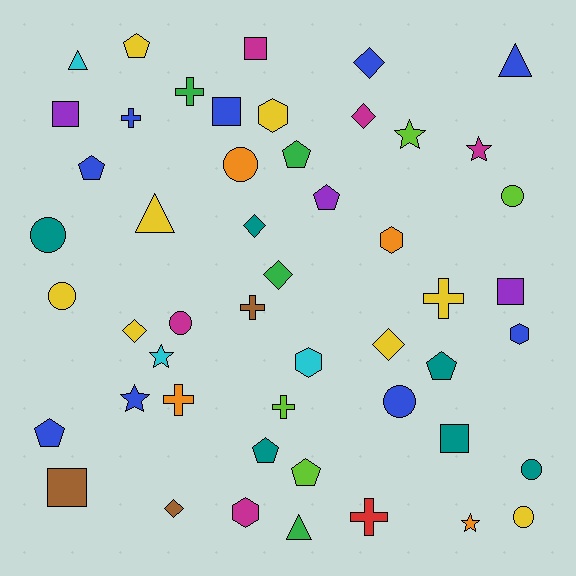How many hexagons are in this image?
There are 5 hexagons.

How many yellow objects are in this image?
There are 8 yellow objects.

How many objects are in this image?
There are 50 objects.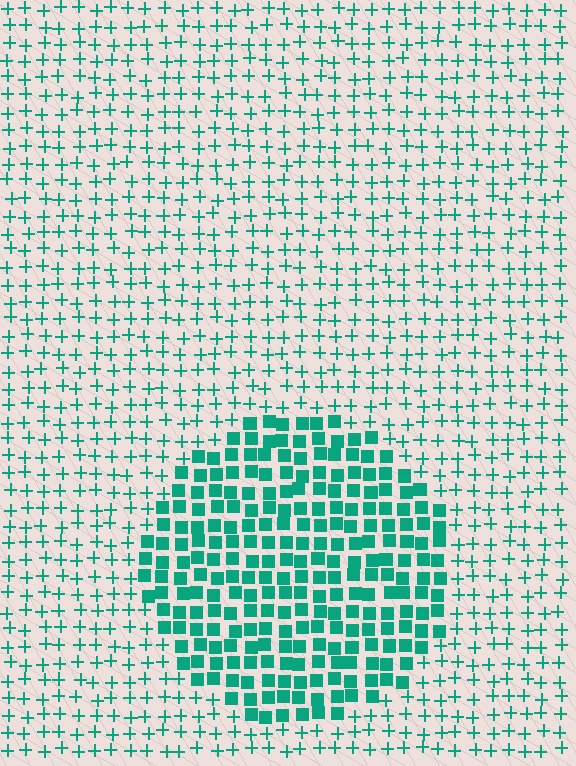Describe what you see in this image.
The image is filled with small teal elements arranged in a uniform grid. A circle-shaped region contains squares, while the surrounding area contains plus signs. The boundary is defined purely by the change in element shape.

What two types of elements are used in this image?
The image uses squares inside the circle region and plus signs outside it.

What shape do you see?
I see a circle.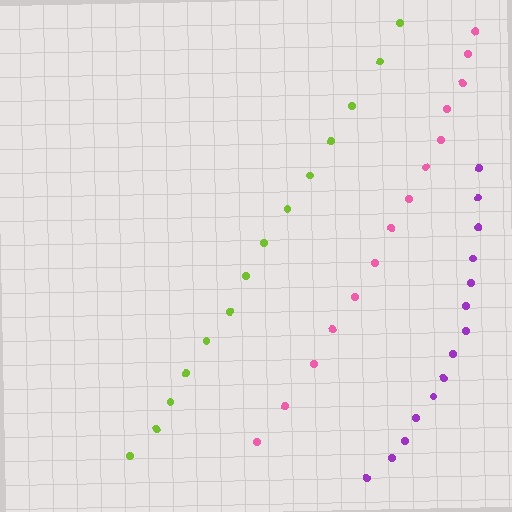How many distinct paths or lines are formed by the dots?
There are 3 distinct paths.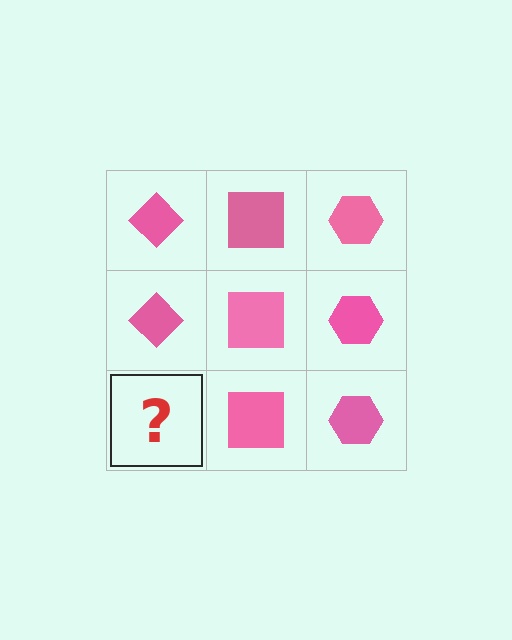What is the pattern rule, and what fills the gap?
The rule is that each column has a consistent shape. The gap should be filled with a pink diamond.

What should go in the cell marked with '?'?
The missing cell should contain a pink diamond.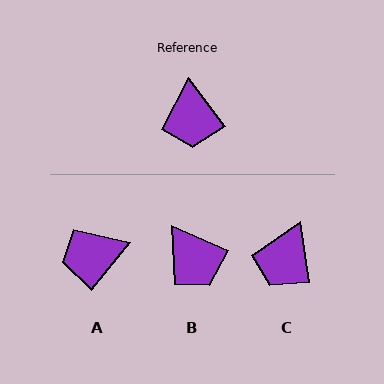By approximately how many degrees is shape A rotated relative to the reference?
Approximately 76 degrees clockwise.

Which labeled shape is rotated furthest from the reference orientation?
A, about 76 degrees away.